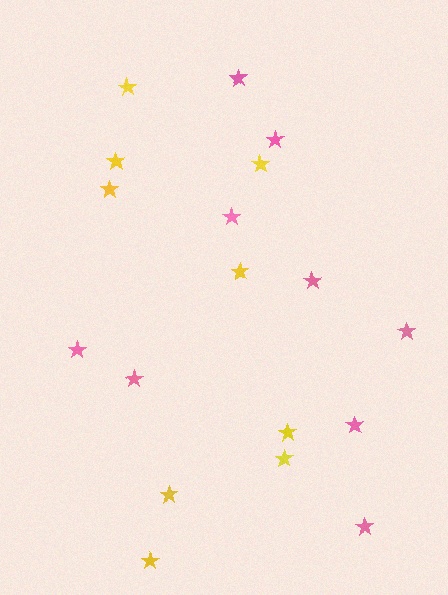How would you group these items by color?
There are 2 groups: one group of pink stars (9) and one group of yellow stars (9).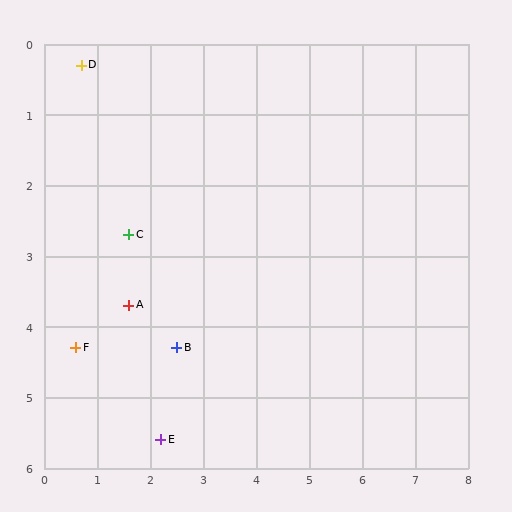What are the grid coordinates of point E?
Point E is at approximately (2.2, 5.6).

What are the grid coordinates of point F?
Point F is at approximately (0.6, 4.3).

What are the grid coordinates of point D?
Point D is at approximately (0.7, 0.3).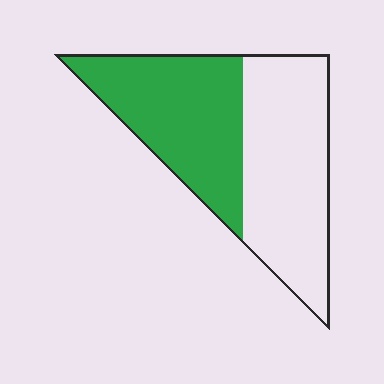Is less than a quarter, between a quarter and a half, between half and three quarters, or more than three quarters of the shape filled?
Between a quarter and a half.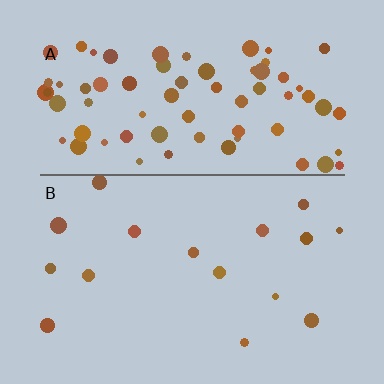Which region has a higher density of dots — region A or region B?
A (the top).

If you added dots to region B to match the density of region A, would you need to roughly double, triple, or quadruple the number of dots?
Approximately quadruple.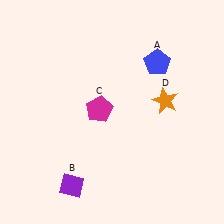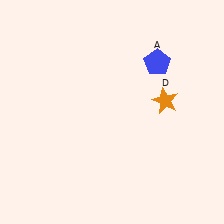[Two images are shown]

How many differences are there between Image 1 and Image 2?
There are 2 differences between the two images.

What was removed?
The purple diamond (B), the magenta pentagon (C) were removed in Image 2.